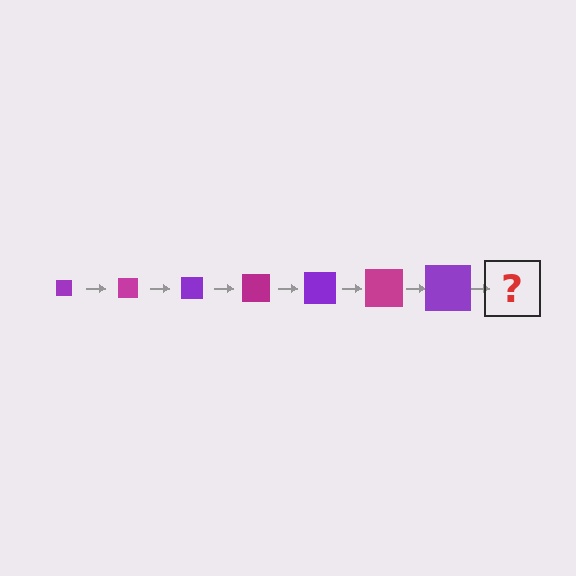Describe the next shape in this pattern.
It should be a magenta square, larger than the previous one.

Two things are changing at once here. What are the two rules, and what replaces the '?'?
The two rules are that the square grows larger each step and the color cycles through purple and magenta. The '?' should be a magenta square, larger than the previous one.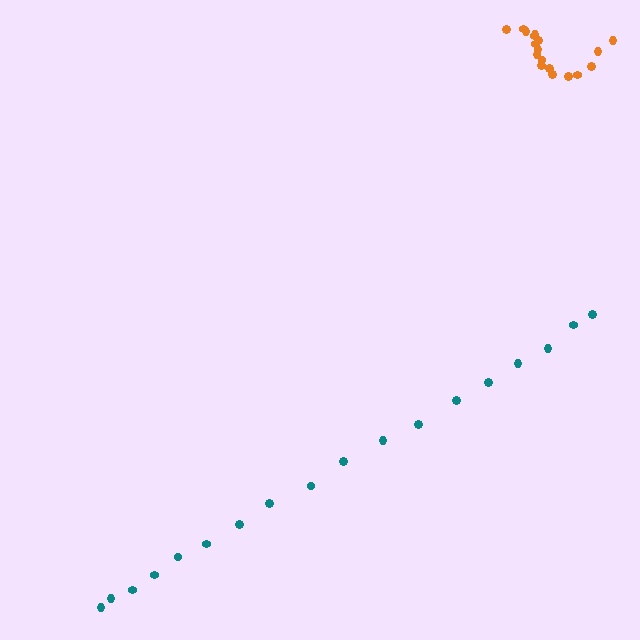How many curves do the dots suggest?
There are 2 distinct paths.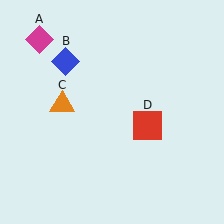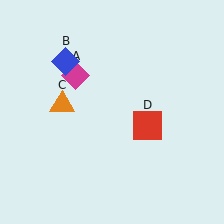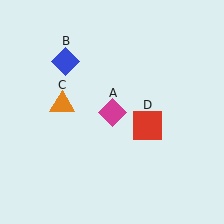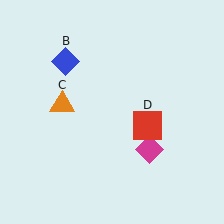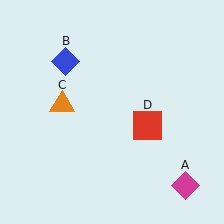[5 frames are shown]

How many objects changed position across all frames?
1 object changed position: magenta diamond (object A).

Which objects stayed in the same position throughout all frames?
Blue diamond (object B) and orange triangle (object C) and red square (object D) remained stationary.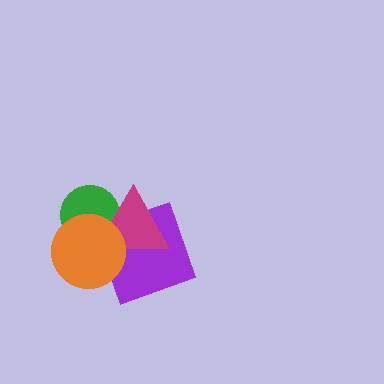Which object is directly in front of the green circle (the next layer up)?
The magenta triangle is directly in front of the green circle.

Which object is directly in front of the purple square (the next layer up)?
The magenta triangle is directly in front of the purple square.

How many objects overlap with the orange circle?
3 objects overlap with the orange circle.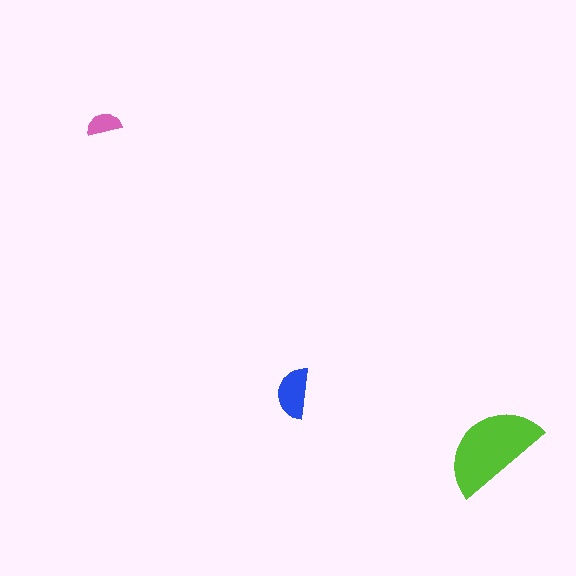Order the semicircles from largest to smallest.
the lime one, the blue one, the pink one.